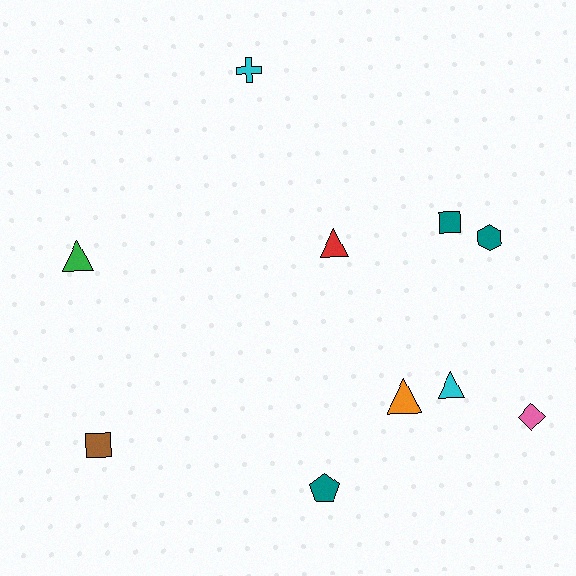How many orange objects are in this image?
There is 1 orange object.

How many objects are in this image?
There are 10 objects.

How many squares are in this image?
There are 2 squares.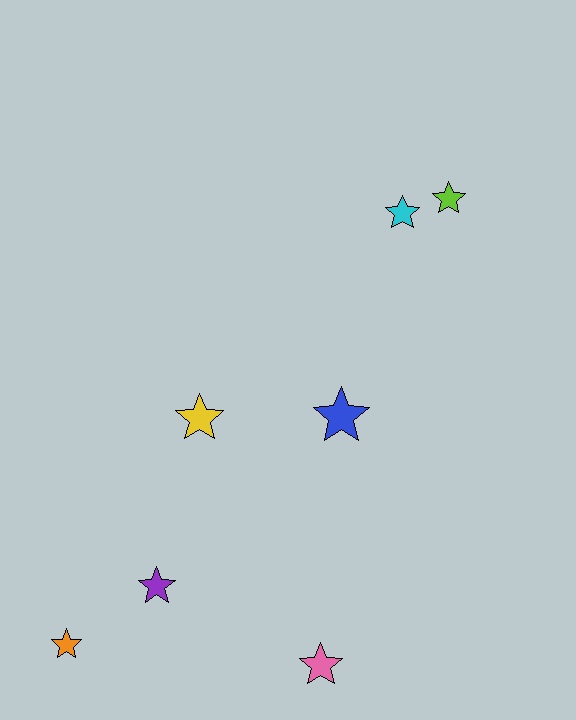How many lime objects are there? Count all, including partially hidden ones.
There is 1 lime object.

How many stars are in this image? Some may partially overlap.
There are 7 stars.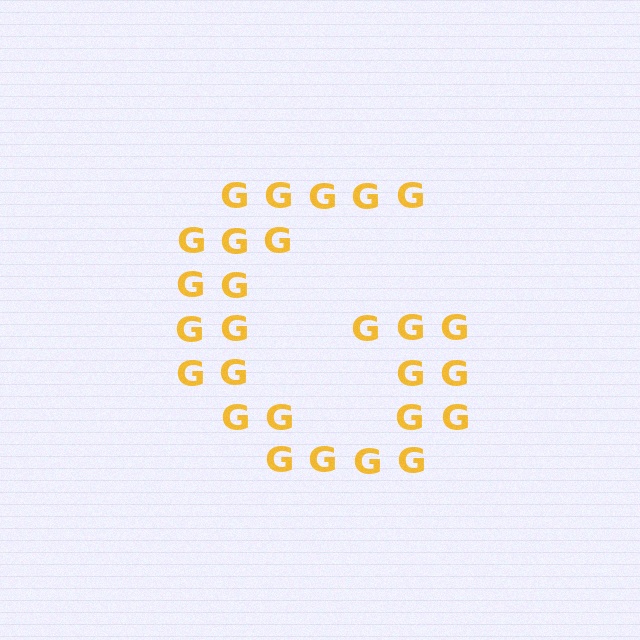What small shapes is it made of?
It is made of small letter G's.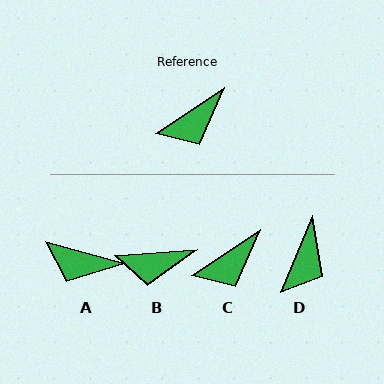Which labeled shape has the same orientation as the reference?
C.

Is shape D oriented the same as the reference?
No, it is off by about 34 degrees.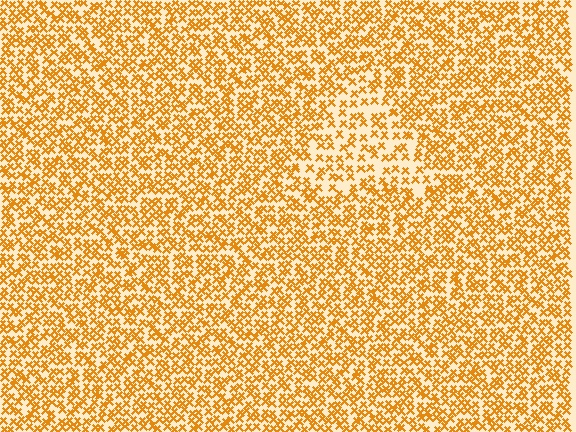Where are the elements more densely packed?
The elements are more densely packed outside the triangle boundary.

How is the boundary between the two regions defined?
The boundary is defined by a change in element density (approximately 1.8x ratio). All elements are the same color, size, and shape.